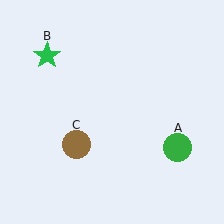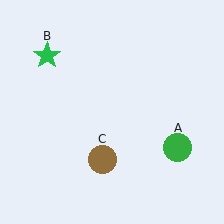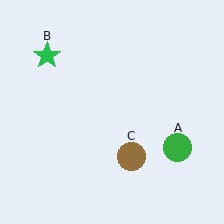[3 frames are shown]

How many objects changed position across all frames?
1 object changed position: brown circle (object C).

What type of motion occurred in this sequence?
The brown circle (object C) rotated counterclockwise around the center of the scene.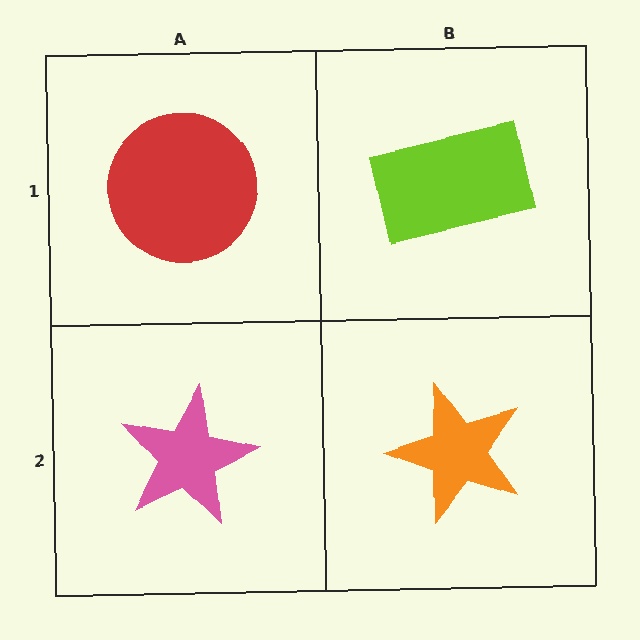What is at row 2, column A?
A pink star.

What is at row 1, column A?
A red circle.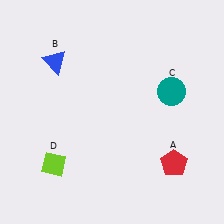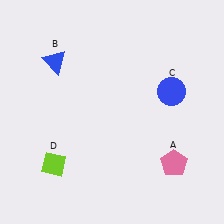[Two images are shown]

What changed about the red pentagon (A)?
In Image 1, A is red. In Image 2, it changed to pink.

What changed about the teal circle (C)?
In Image 1, C is teal. In Image 2, it changed to blue.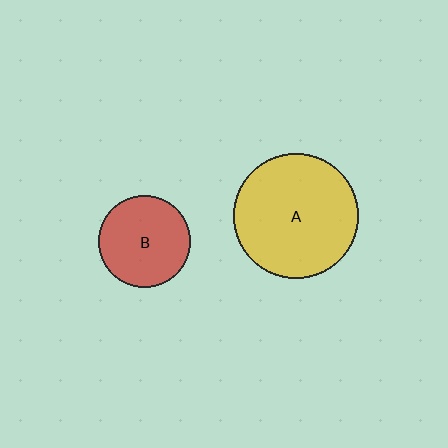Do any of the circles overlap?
No, none of the circles overlap.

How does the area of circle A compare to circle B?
Approximately 1.8 times.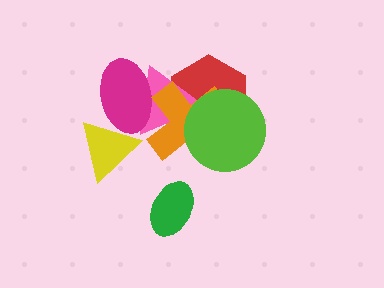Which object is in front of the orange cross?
The lime circle is in front of the orange cross.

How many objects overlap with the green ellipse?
0 objects overlap with the green ellipse.